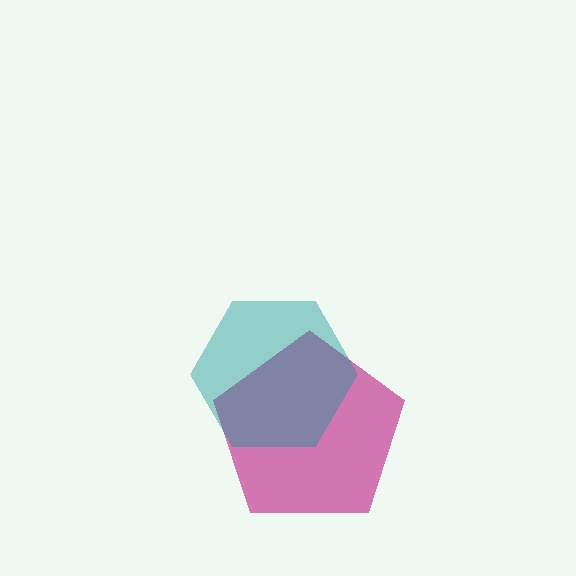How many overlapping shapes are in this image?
There are 2 overlapping shapes in the image.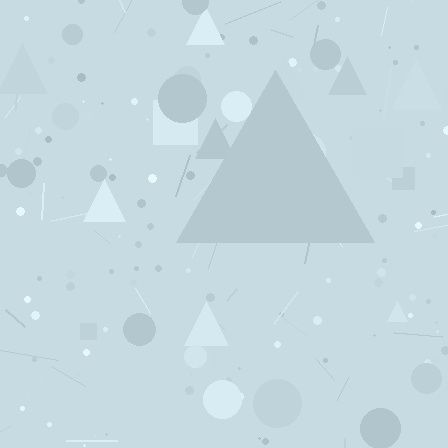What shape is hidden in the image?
A triangle is hidden in the image.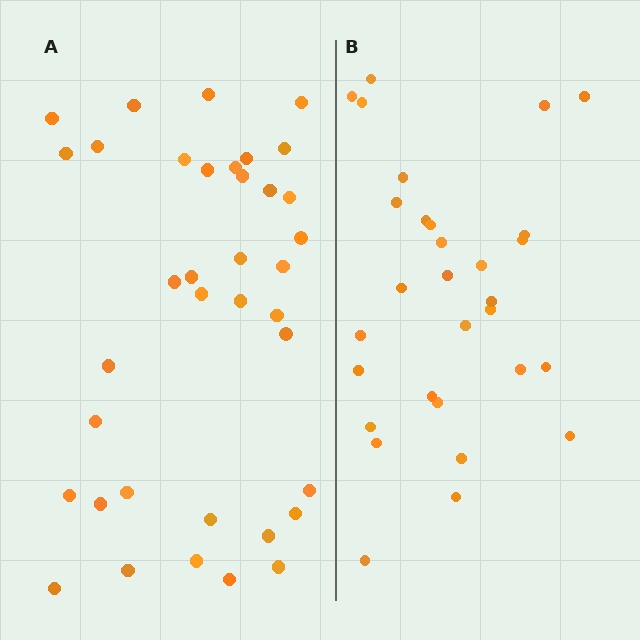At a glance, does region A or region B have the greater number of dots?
Region A (the left region) has more dots.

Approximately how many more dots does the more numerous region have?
Region A has roughly 8 or so more dots than region B.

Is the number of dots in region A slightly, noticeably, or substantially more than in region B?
Region A has only slightly more — the two regions are fairly close. The ratio is roughly 1.2 to 1.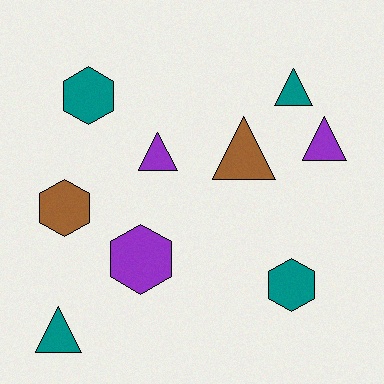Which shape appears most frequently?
Triangle, with 5 objects.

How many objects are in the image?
There are 9 objects.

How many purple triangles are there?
There are 2 purple triangles.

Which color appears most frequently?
Teal, with 4 objects.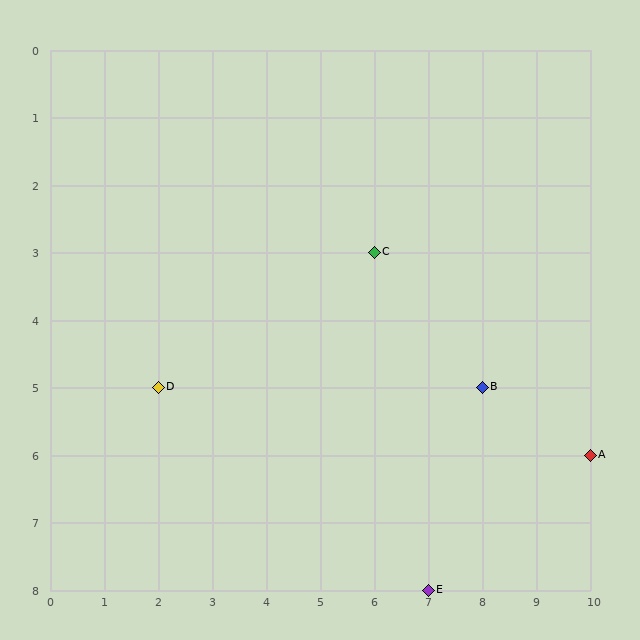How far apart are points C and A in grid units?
Points C and A are 4 columns and 3 rows apart (about 5.0 grid units diagonally).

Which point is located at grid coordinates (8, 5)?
Point B is at (8, 5).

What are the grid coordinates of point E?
Point E is at grid coordinates (7, 8).